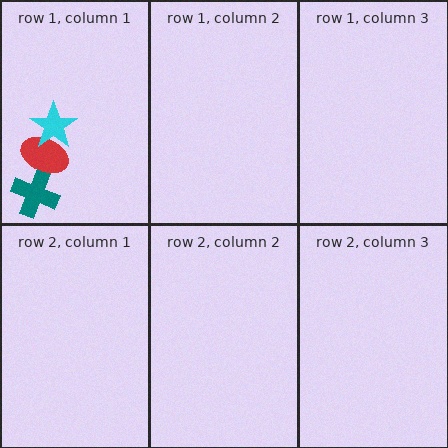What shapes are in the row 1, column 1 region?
The teal cross, the red ellipse, the cyan star.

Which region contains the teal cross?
The row 1, column 1 region.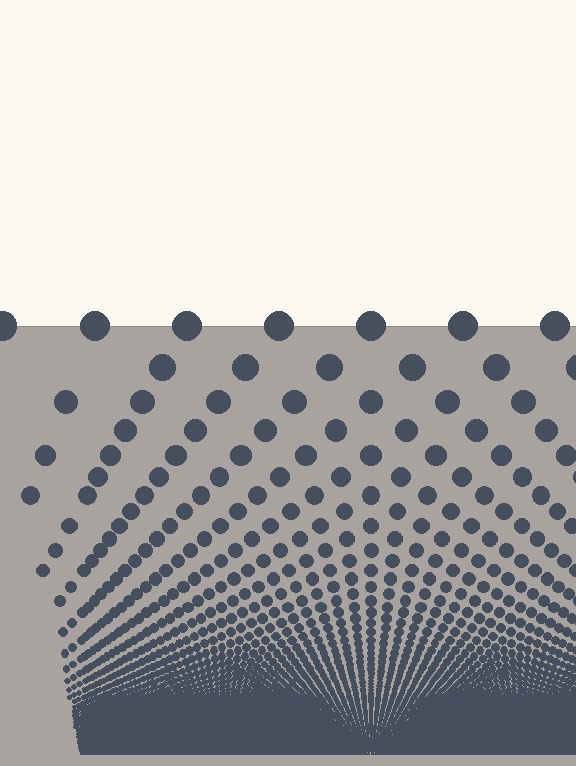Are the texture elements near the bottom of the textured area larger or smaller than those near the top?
Smaller. The gradient is inverted — elements near the bottom are smaller and denser.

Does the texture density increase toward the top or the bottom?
Density increases toward the bottom.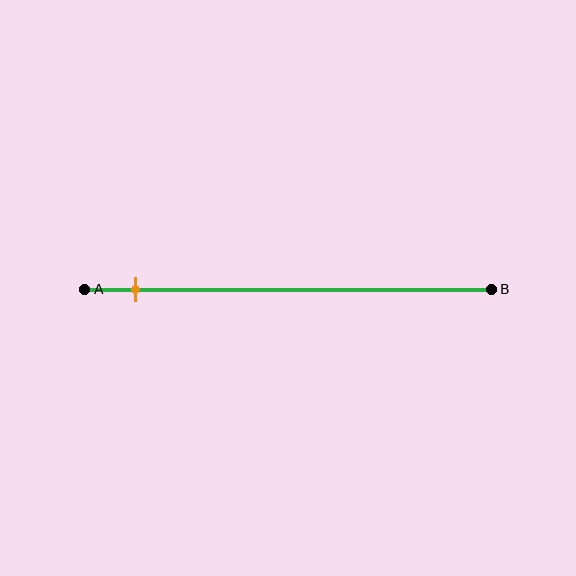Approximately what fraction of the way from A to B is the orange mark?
The orange mark is approximately 10% of the way from A to B.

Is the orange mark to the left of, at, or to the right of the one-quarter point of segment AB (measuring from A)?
The orange mark is to the left of the one-quarter point of segment AB.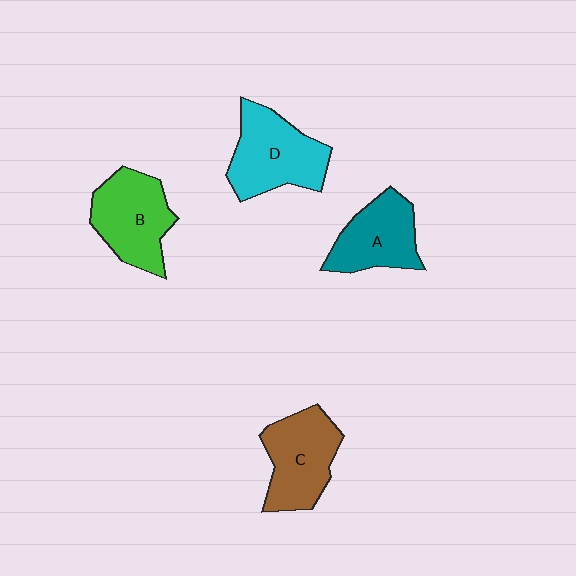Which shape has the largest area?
Shape D (cyan).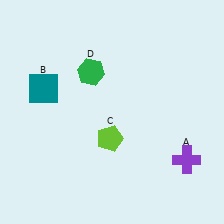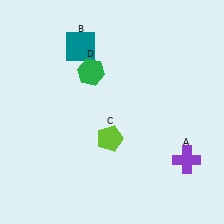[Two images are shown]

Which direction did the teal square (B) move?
The teal square (B) moved up.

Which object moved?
The teal square (B) moved up.